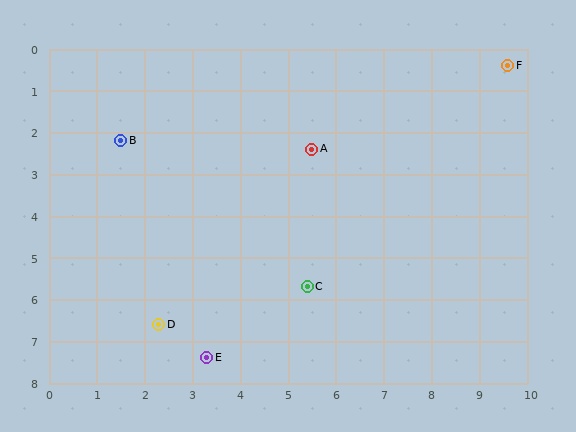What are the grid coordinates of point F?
Point F is at approximately (9.6, 0.4).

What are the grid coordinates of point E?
Point E is at approximately (3.3, 7.4).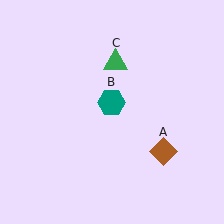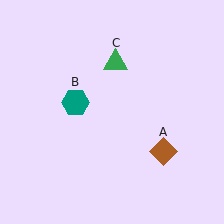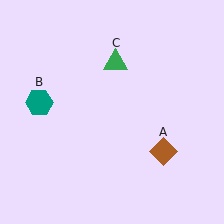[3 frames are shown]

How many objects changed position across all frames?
1 object changed position: teal hexagon (object B).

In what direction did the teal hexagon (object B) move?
The teal hexagon (object B) moved left.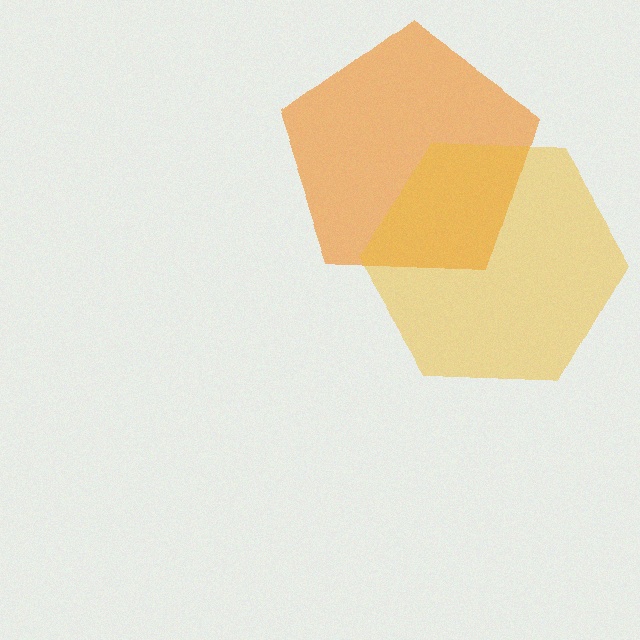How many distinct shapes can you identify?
There are 2 distinct shapes: an orange pentagon, a yellow hexagon.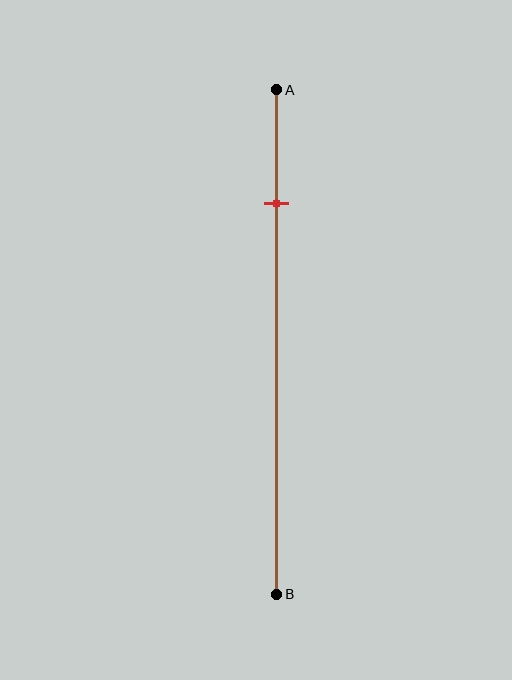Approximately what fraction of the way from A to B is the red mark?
The red mark is approximately 25% of the way from A to B.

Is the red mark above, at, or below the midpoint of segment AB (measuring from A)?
The red mark is above the midpoint of segment AB.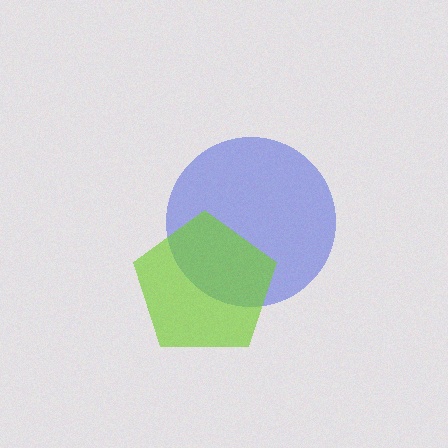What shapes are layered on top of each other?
The layered shapes are: a blue circle, a lime pentagon.